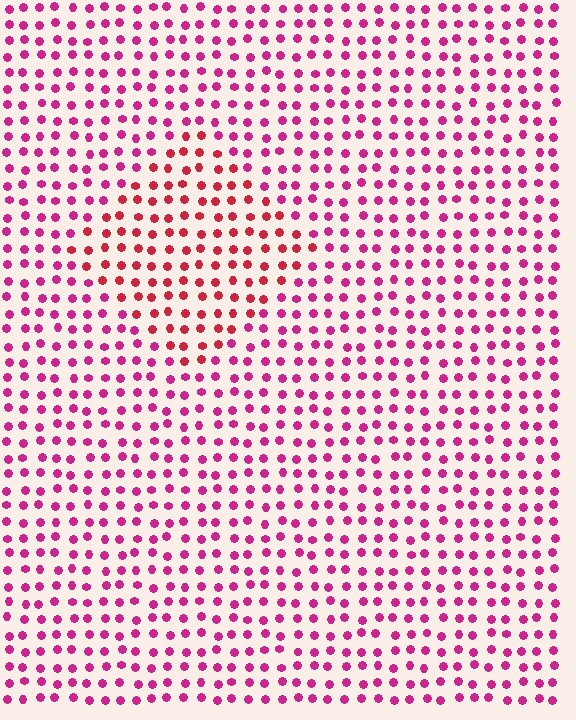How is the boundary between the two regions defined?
The boundary is defined purely by a slight shift in hue (about 28 degrees). Spacing, size, and orientation are identical on both sides.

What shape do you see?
I see a diamond.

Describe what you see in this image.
The image is filled with small magenta elements in a uniform arrangement. A diamond-shaped region is visible where the elements are tinted to a slightly different hue, forming a subtle color boundary.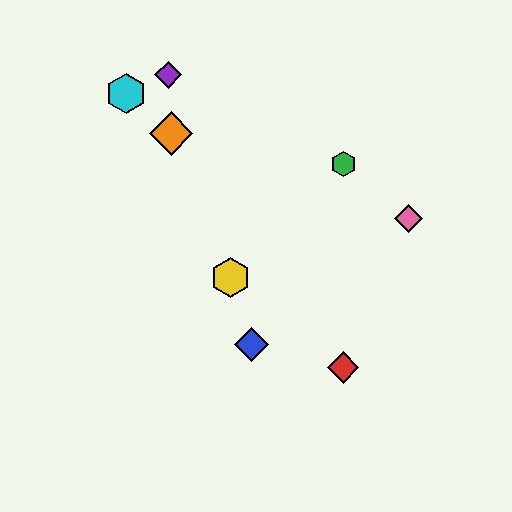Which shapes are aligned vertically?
The red diamond, the green hexagon are aligned vertically.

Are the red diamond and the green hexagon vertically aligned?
Yes, both are at x≈343.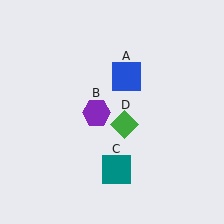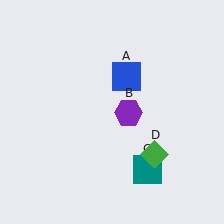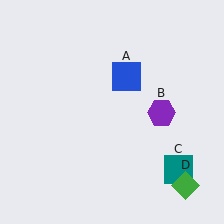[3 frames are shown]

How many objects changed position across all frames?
3 objects changed position: purple hexagon (object B), teal square (object C), green diamond (object D).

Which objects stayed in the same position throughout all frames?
Blue square (object A) remained stationary.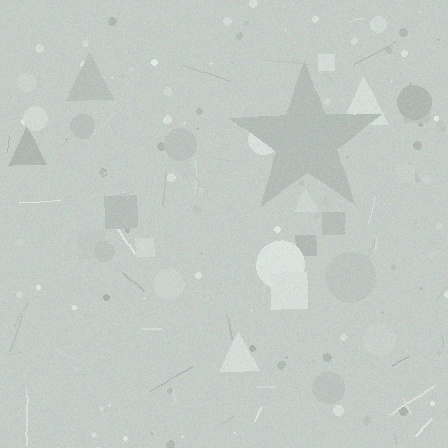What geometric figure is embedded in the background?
A star is embedded in the background.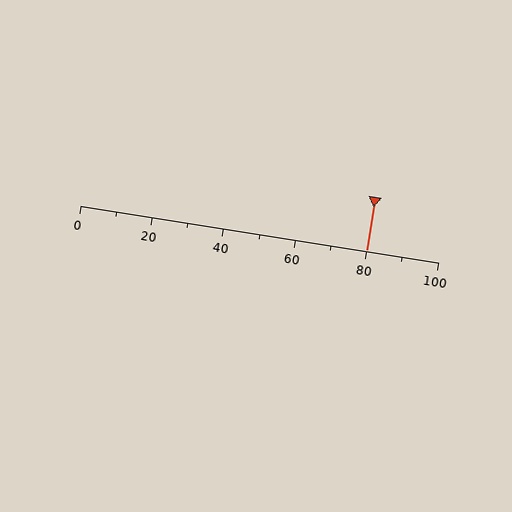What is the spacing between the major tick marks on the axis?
The major ticks are spaced 20 apart.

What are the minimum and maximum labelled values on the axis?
The axis runs from 0 to 100.